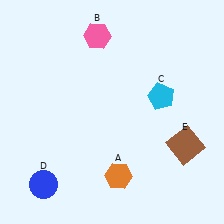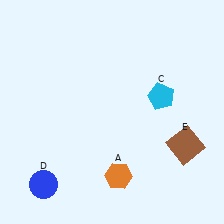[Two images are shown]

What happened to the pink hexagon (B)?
The pink hexagon (B) was removed in Image 2. It was in the top-left area of Image 1.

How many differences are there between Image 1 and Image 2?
There is 1 difference between the two images.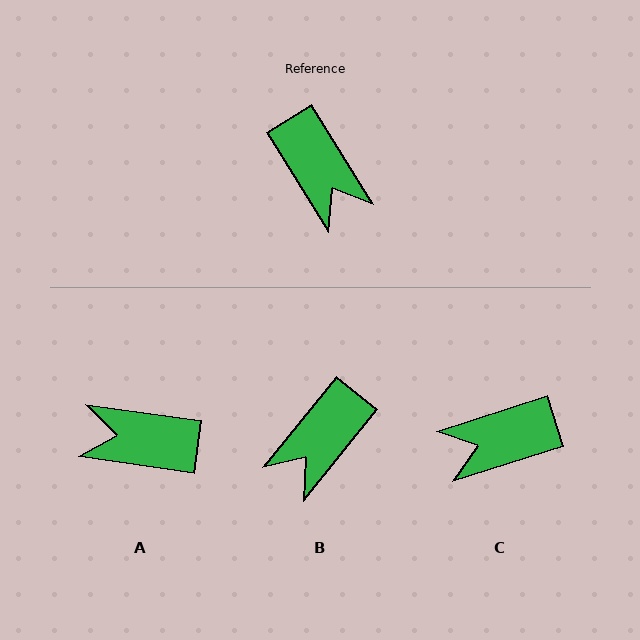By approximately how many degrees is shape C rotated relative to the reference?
Approximately 104 degrees clockwise.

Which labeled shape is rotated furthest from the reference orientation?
A, about 130 degrees away.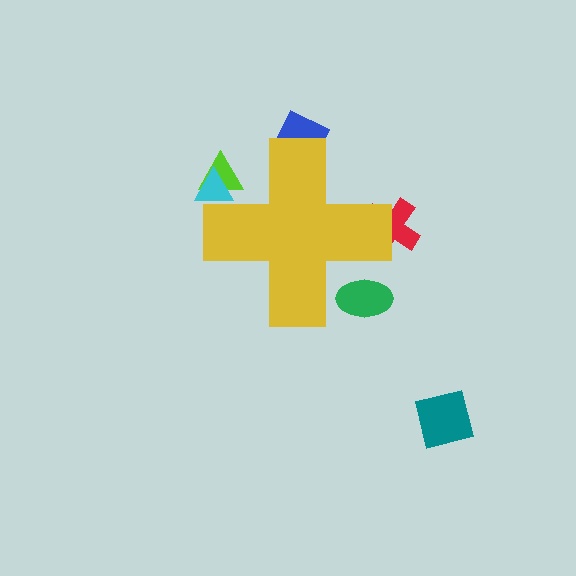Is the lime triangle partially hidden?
Yes, the lime triangle is partially hidden behind the yellow cross.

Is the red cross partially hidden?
Yes, the red cross is partially hidden behind the yellow cross.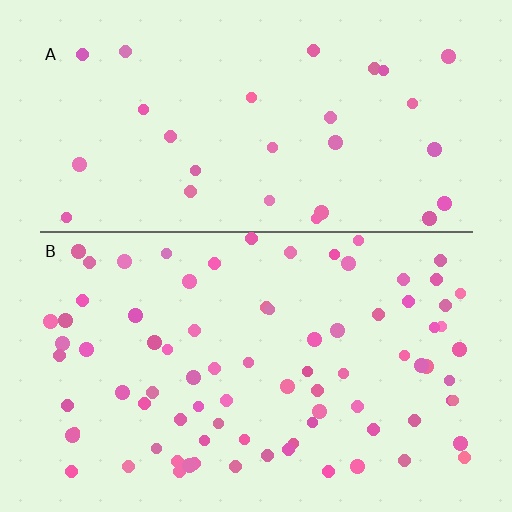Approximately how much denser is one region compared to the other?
Approximately 2.8× — region B over region A.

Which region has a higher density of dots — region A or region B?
B (the bottom).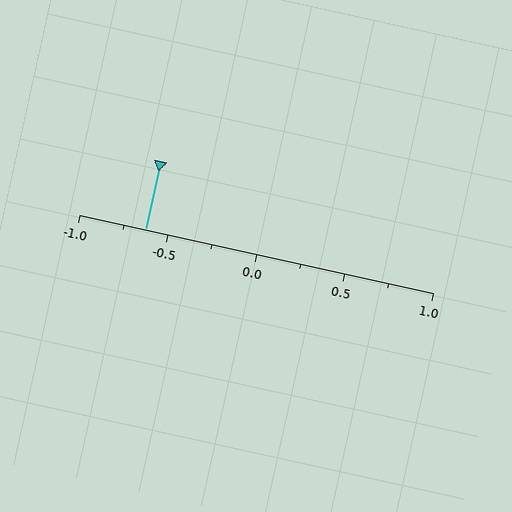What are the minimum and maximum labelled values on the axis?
The axis runs from -1.0 to 1.0.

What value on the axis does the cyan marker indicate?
The marker indicates approximately -0.62.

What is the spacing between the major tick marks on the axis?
The major ticks are spaced 0.5 apart.